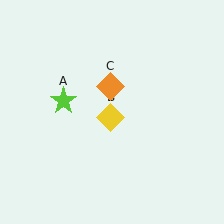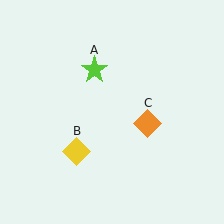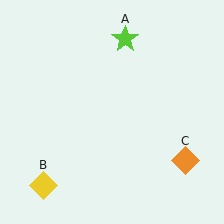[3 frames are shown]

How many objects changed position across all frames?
3 objects changed position: lime star (object A), yellow diamond (object B), orange diamond (object C).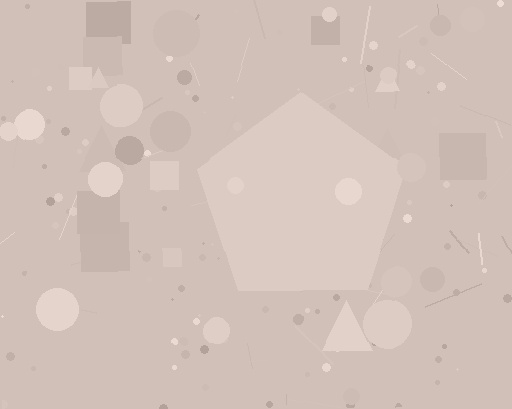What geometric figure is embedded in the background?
A pentagon is embedded in the background.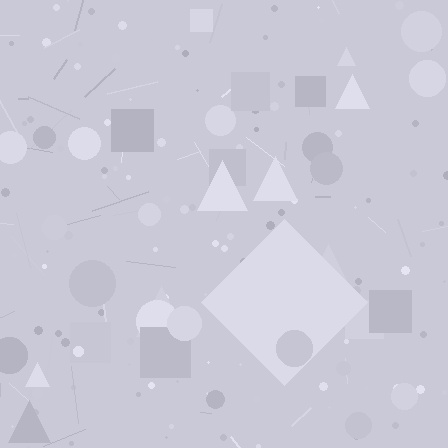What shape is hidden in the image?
A diamond is hidden in the image.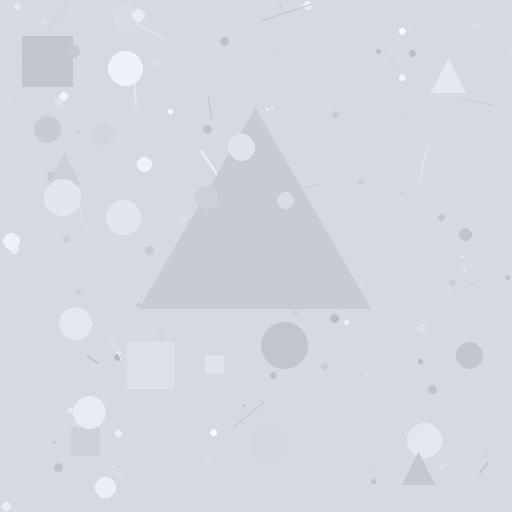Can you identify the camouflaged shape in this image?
The camouflaged shape is a triangle.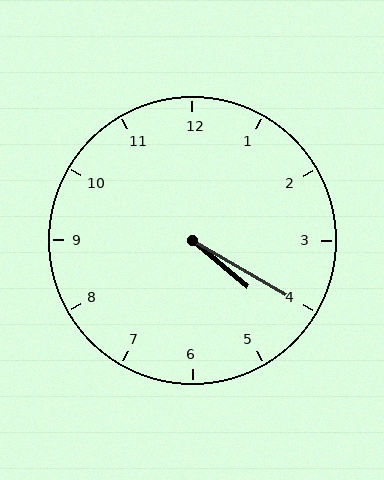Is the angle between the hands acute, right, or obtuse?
It is acute.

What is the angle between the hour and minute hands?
Approximately 10 degrees.